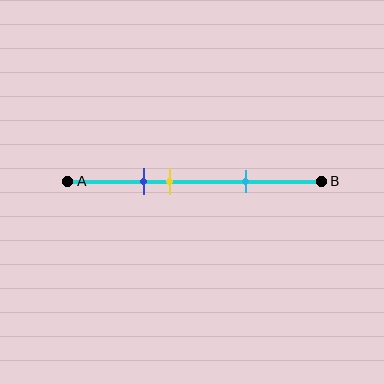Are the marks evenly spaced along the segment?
No, the marks are not evenly spaced.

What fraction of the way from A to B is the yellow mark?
The yellow mark is approximately 40% (0.4) of the way from A to B.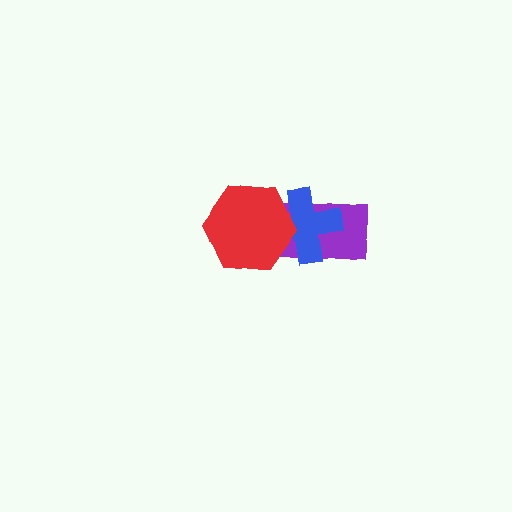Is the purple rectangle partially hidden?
Yes, it is partially covered by another shape.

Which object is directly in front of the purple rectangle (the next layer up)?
The blue cross is directly in front of the purple rectangle.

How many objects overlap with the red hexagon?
2 objects overlap with the red hexagon.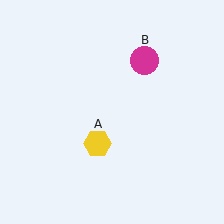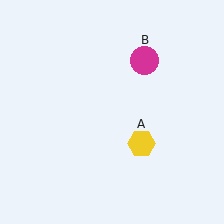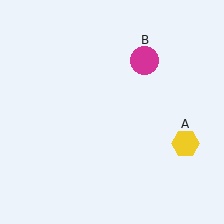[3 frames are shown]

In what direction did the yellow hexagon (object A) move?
The yellow hexagon (object A) moved right.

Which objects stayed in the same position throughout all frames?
Magenta circle (object B) remained stationary.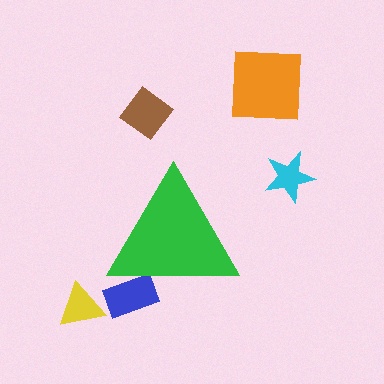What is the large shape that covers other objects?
A green triangle.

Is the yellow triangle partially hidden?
No, the yellow triangle is fully visible.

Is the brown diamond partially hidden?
No, the brown diamond is fully visible.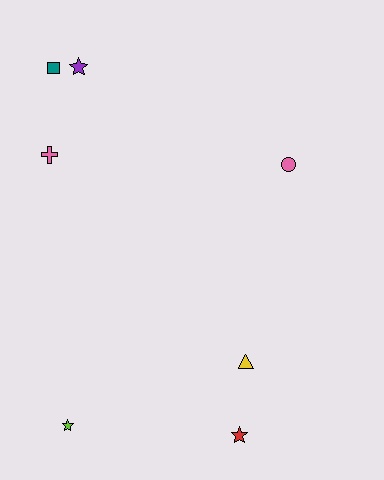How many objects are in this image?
There are 7 objects.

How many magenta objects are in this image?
There are no magenta objects.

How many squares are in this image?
There is 1 square.